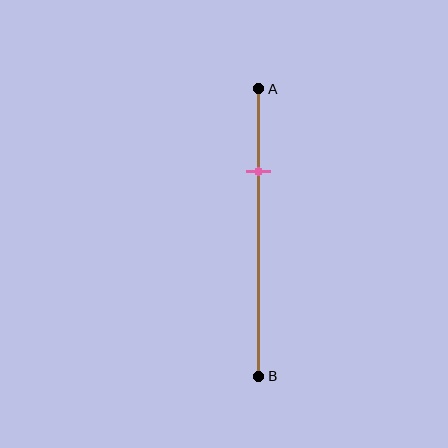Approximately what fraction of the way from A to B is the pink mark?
The pink mark is approximately 30% of the way from A to B.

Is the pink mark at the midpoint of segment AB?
No, the mark is at about 30% from A, not at the 50% midpoint.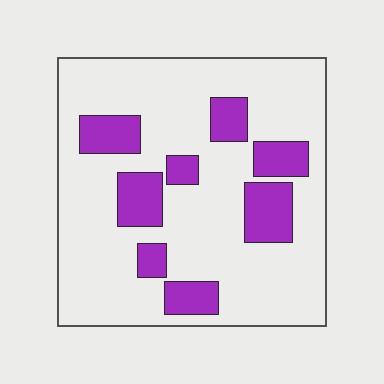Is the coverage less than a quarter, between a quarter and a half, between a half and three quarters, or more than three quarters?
Less than a quarter.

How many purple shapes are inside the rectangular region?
8.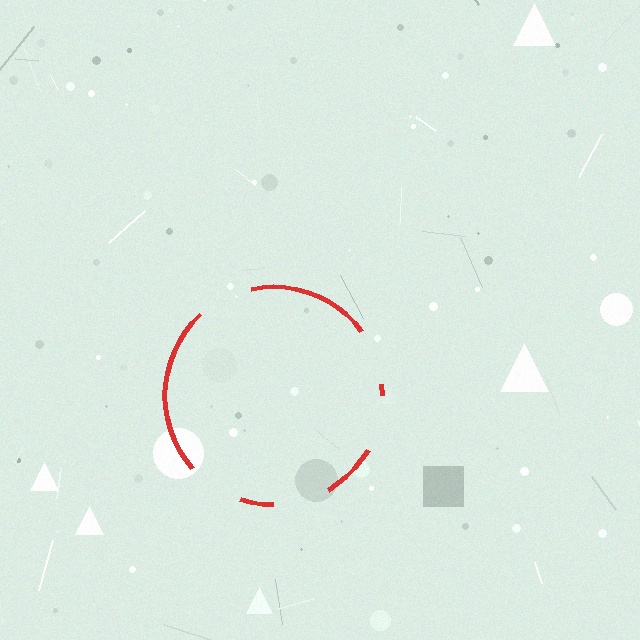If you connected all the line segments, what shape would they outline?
They would outline a circle.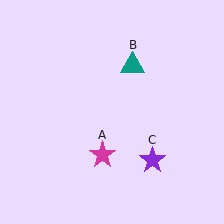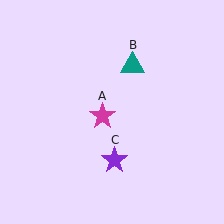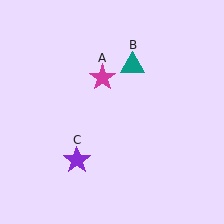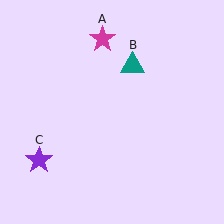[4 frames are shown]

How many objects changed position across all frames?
2 objects changed position: magenta star (object A), purple star (object C).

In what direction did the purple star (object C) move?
The purple star (object C) moved left.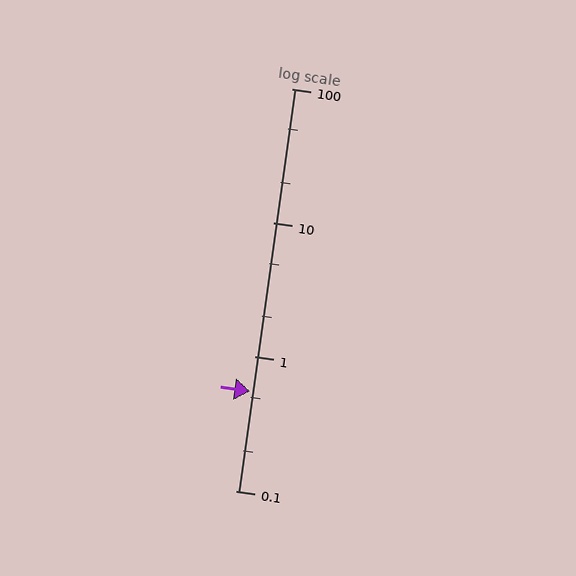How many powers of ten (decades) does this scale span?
The scale spans 3 decades, from 0.1 to 100.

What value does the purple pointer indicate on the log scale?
The pointer indicates approximately 0.55.